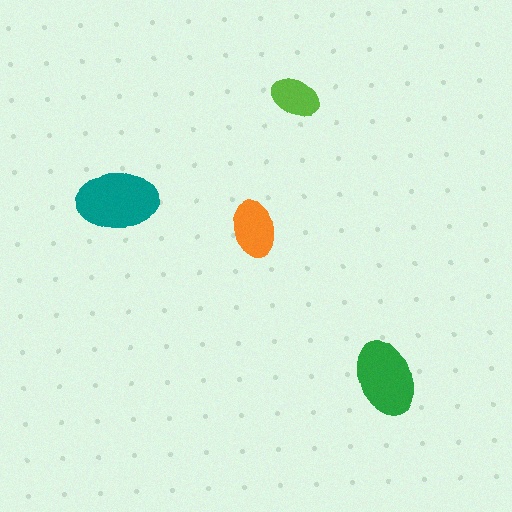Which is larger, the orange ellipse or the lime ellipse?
The orange one.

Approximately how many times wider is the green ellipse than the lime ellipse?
About 1.5 times wider.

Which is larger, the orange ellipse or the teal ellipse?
The teal one.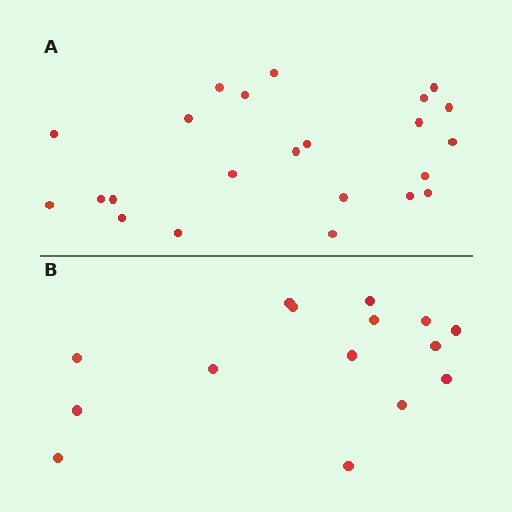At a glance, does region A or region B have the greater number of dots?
Region A (the top region) has more dots.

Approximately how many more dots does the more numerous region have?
Region A has roughly 8 or so more dots than region B.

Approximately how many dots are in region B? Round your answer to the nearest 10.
About 20 dots. (The exact count is 15, which rounds to 20.)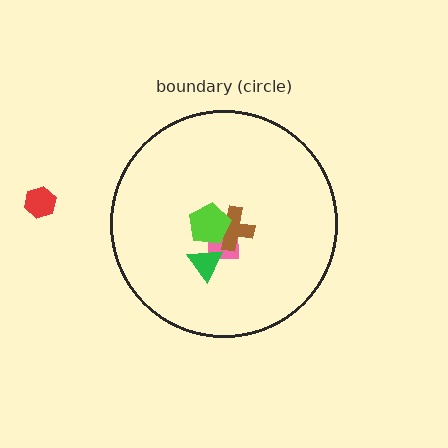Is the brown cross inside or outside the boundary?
Inside.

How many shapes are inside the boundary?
4 inside, 1 outside.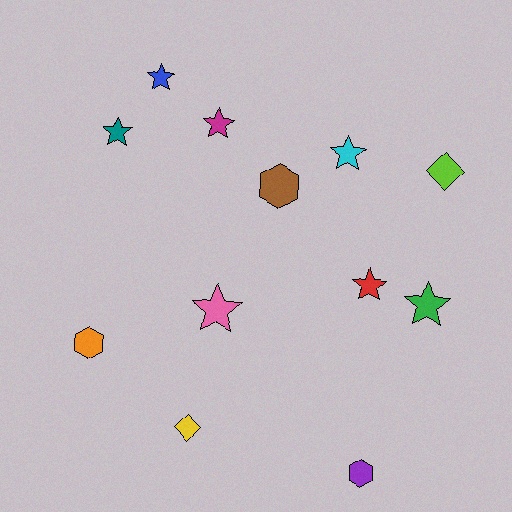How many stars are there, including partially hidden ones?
There are 7 stars.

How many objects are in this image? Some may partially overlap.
There are 12 objects.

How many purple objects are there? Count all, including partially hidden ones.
There is 1 purple object.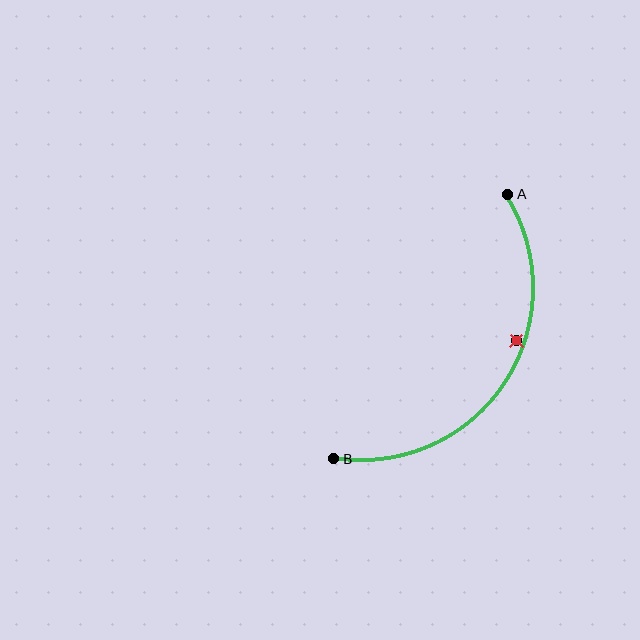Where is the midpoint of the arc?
The arc midpoint is the point on the curve farthest from the straight line joining A and B. It sits to the right of that line.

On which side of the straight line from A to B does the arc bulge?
The arc bulges to the right of the straight line connecting A and B.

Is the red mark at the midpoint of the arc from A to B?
No — the red mark does not lie on the arc at all. It sits slightly inside the curve.